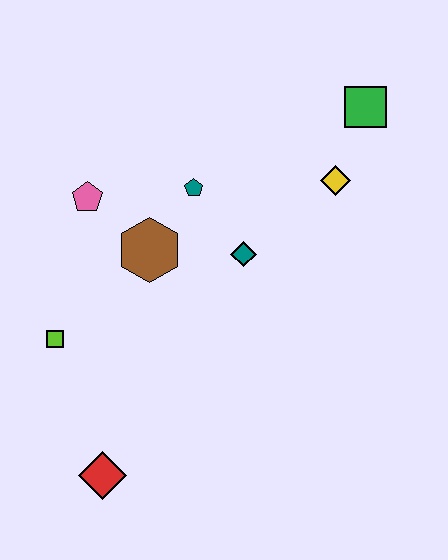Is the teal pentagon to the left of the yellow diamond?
Yes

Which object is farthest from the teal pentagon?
The red diamond is farthest from the teal pentagon.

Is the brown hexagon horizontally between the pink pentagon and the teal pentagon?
Yes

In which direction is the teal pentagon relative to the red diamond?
The teal pentagon is above the red diamond.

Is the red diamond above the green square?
No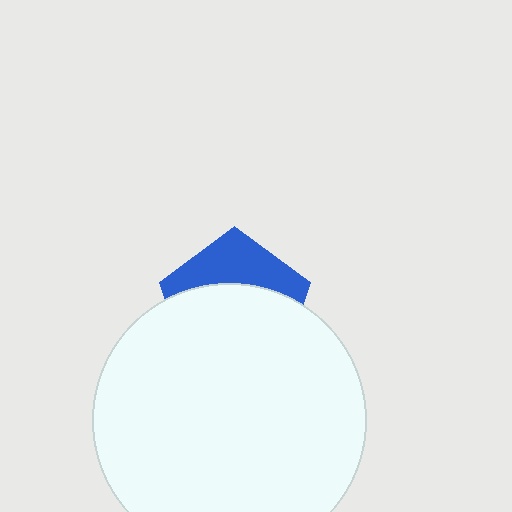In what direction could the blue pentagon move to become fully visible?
The blue pentagon could move up. That would shift it out from behind the white circle entirely.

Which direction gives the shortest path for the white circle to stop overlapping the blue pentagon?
Moving down gives the shortest separation.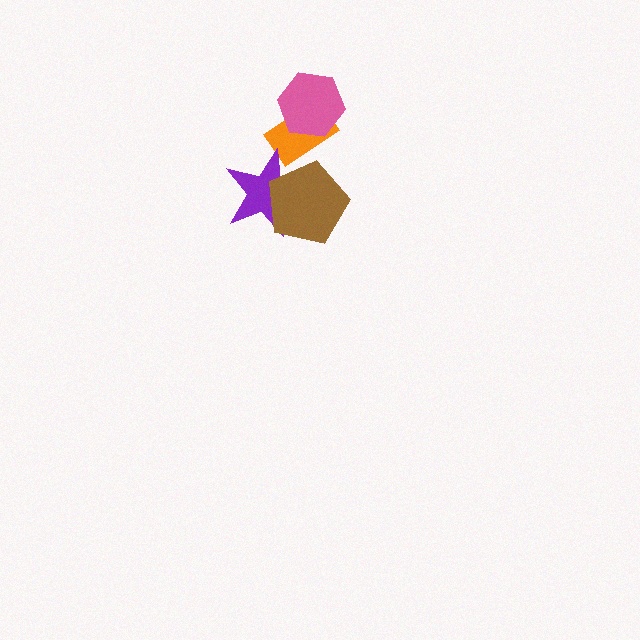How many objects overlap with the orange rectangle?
2 objects overlap with the orange rectangle.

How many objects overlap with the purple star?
2 objects overlap with the purple star.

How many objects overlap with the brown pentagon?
1 object overlaps with the brown pentagon.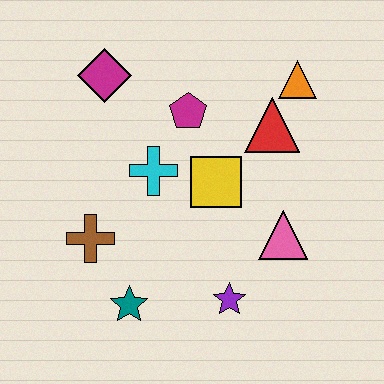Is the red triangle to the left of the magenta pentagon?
No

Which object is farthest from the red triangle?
The teal star is farthest from the red triangle.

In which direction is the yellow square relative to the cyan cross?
The yellow square is to the right of the cyan cross.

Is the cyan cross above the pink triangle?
Yes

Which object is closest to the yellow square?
The cyan cross is closest to the yellow square.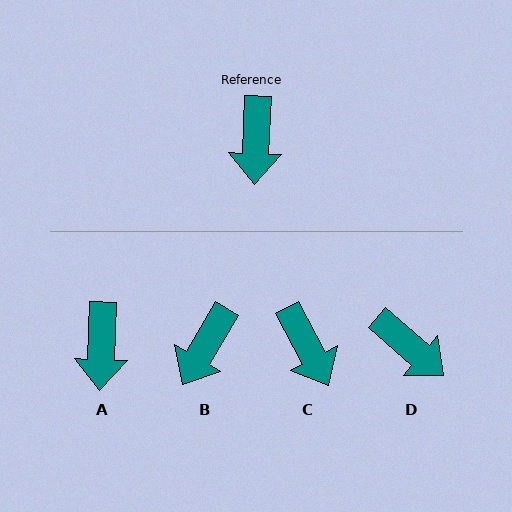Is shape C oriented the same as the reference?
No, it is off by about 30 degrees.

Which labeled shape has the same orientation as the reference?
A.